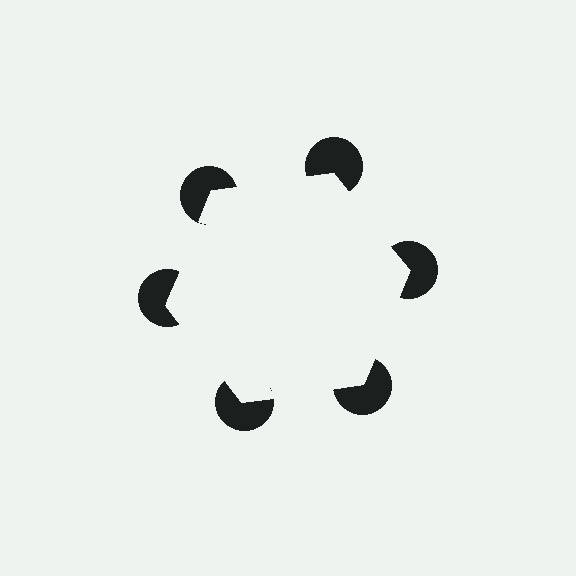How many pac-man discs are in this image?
There are 6 — one at each vertex of the illusory hexagon.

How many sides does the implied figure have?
6 sides.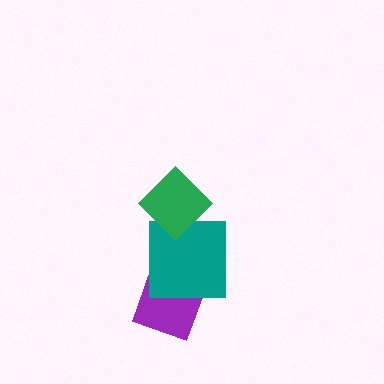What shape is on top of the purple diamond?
The teal square is on top of the purple diamond.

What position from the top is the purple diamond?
The purple diamond is 3rd from the top.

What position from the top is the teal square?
The teal square is 2nd from the top.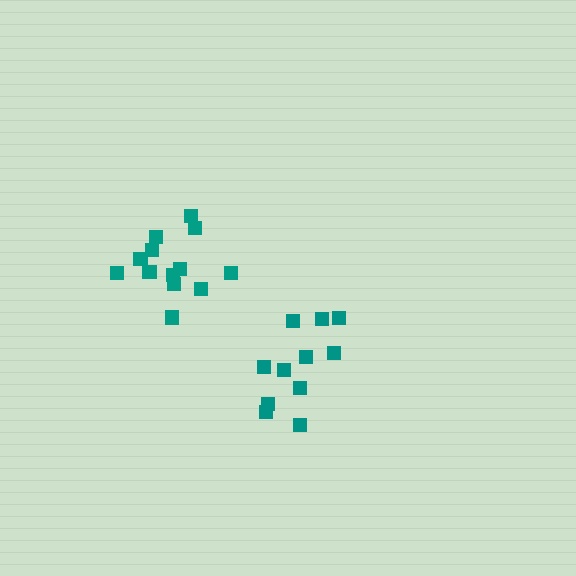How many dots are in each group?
Group 1: 13 dots, Group 2: 11 dots (24 total).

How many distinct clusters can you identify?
There are 2 distinct clusters.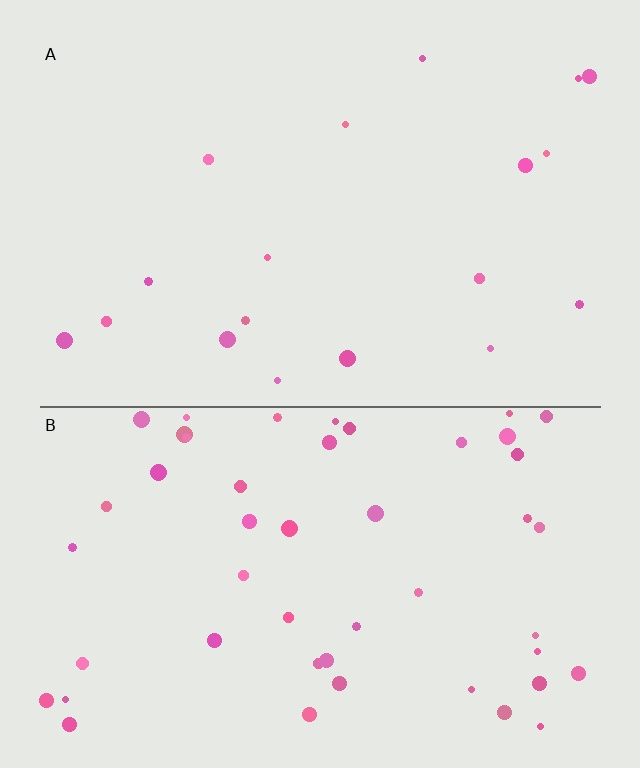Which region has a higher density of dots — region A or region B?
B (the bottom).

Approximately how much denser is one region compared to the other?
Approximately 2.7× — region B over region A.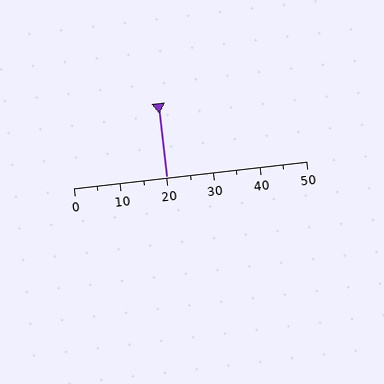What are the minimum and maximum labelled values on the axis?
The axis runs from 0 to 50.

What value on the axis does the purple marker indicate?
The marker indicates approximately 20.